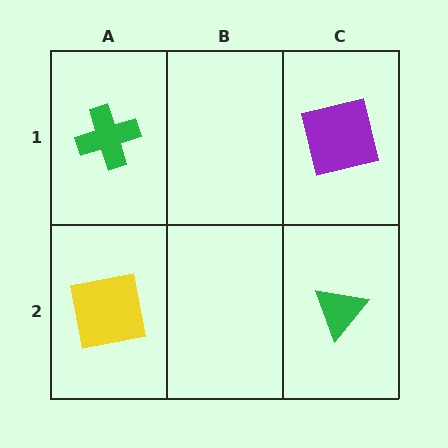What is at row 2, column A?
A yellow square.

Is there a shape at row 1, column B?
No, that cell is empty.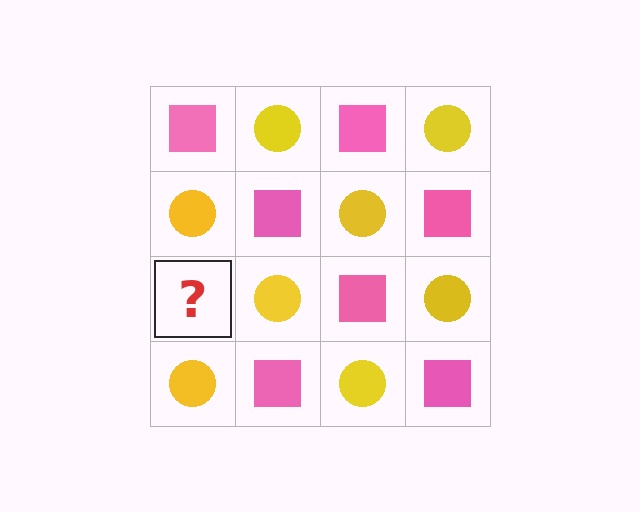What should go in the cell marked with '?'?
The missing cell should contain a pink square.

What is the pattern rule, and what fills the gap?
The rule is that it alternates pink square and yellow circle in a checkerboard pattern. The gap should be filled with a pink square.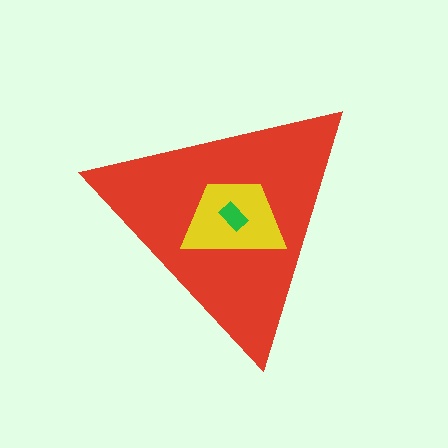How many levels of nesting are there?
3.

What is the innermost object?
The green rectangle.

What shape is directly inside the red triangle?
The yellow trapezoid.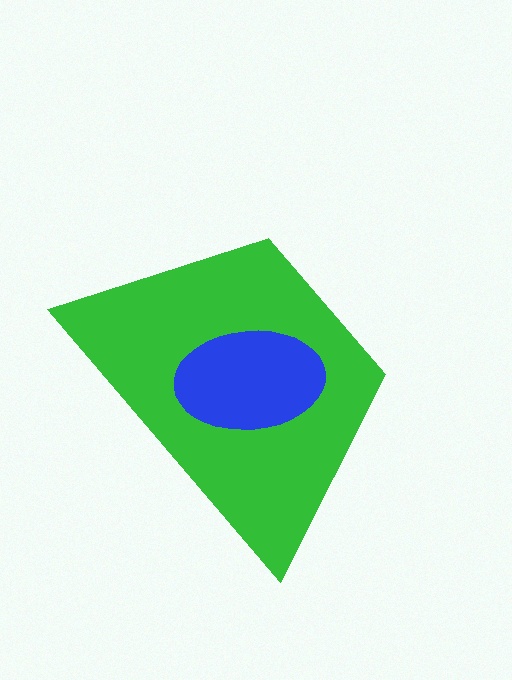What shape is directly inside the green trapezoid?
The blue ellipse.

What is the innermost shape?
The blue ellipse.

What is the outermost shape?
The green trapezoid.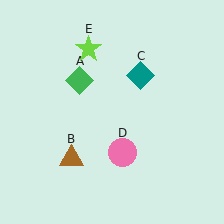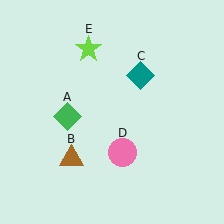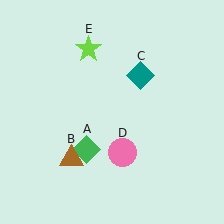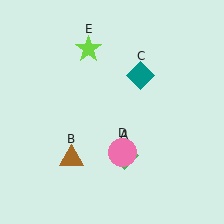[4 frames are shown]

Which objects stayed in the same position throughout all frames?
Brown triangle (object B) and teal diamond (object C) and pink circle (object D) and lime star (object E) remained stationary.